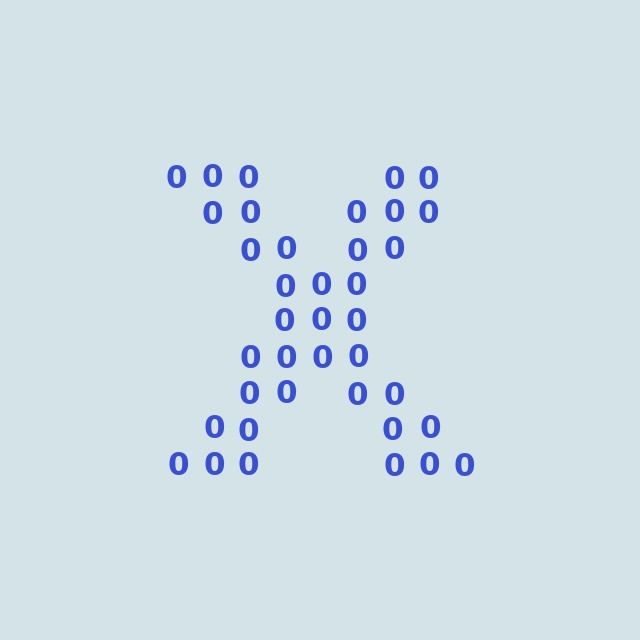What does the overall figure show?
The overall figure shows the letter X.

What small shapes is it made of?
It is made of small digit 0's.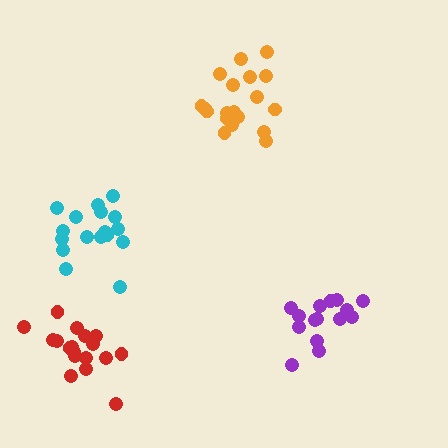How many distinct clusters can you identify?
There are 4 distinct clusters.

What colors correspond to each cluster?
The clusters are colored: purple, red, cyan, orange.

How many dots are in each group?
Group 1: 15 dots, Group 2: 18 dots, Group 3: 17 dots, Group 4: 19 dots (69 total).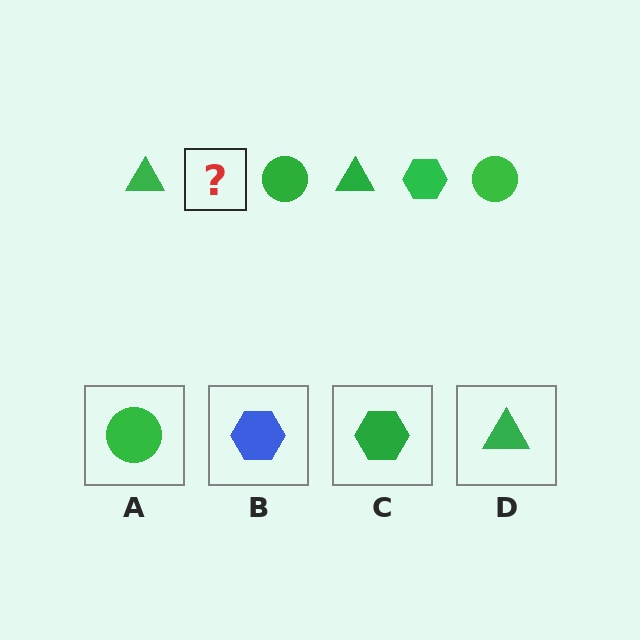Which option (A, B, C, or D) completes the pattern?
C.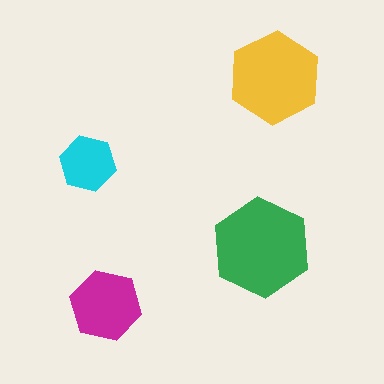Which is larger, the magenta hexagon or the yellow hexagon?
The yellow one.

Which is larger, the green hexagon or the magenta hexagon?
The green one.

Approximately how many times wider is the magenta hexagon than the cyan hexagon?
About 1.5 times wider.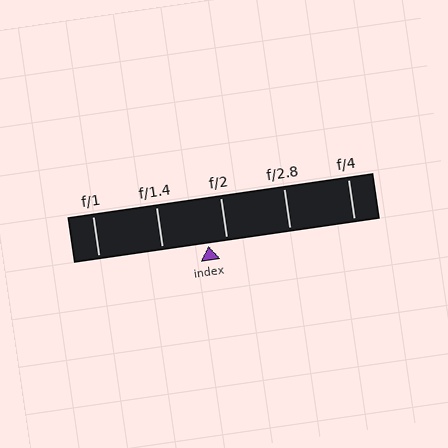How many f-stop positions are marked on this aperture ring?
There are 5 f-stop positions marked.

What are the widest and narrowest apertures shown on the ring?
The widest aperture shown is f/1 and the narrowest is f/4.